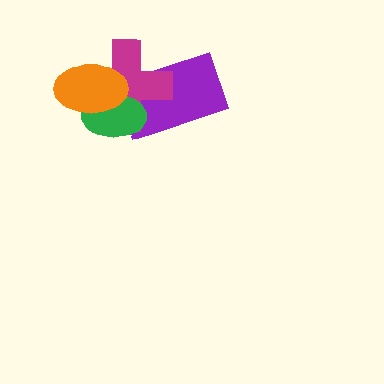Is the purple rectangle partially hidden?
Yes, it is partially covered by another shape.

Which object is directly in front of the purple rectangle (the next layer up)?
The magenta cross is directly in front of the purple rectangle.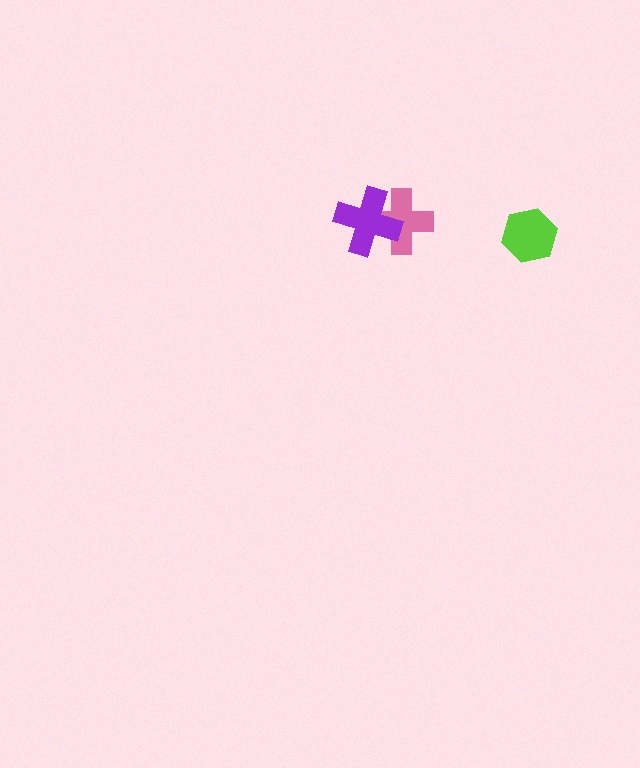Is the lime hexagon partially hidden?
No, no other shape covers it.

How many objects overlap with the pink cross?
1 object overlaps with the pink cross.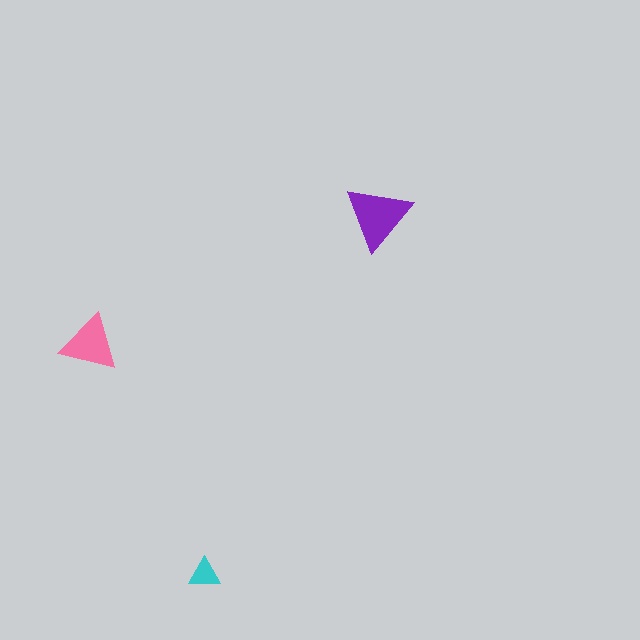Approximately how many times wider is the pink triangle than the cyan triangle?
About 2 times wider.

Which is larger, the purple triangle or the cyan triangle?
The purple one.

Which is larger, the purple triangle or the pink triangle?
The purple one.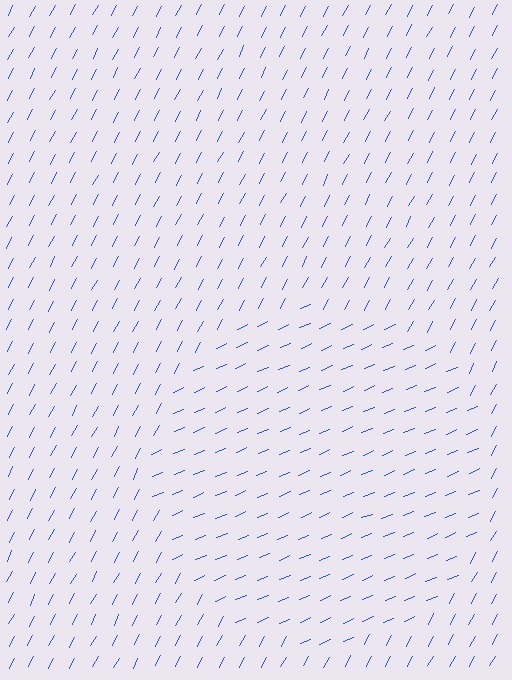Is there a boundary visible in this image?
Yes, there is a texture boundary formed by a change in line orientation.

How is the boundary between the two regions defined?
The boundary is defined purely by a change in line orientation (approximately 39 degrees difference). All lines are the same color and thickness.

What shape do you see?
I see a circle.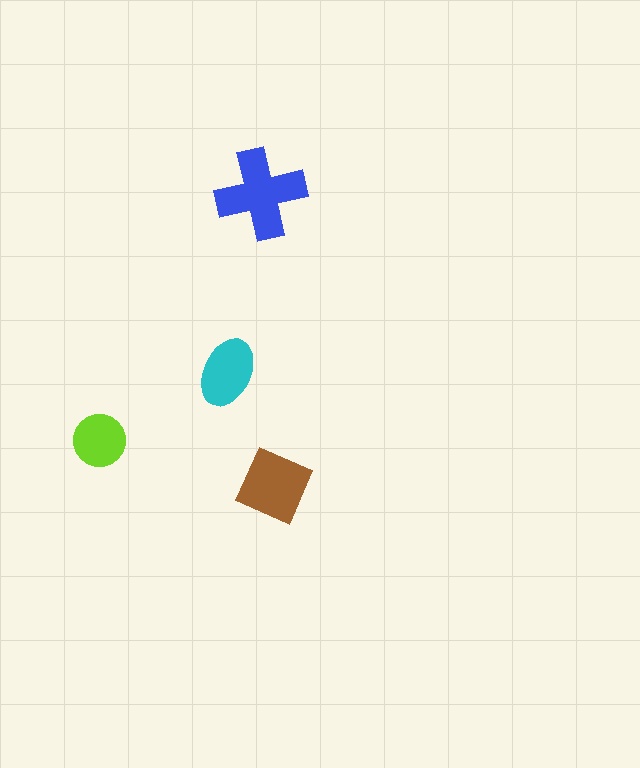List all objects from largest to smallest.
The blue cross, the brown square, the cyan ellipse, the lime circle.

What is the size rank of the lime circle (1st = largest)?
4th.